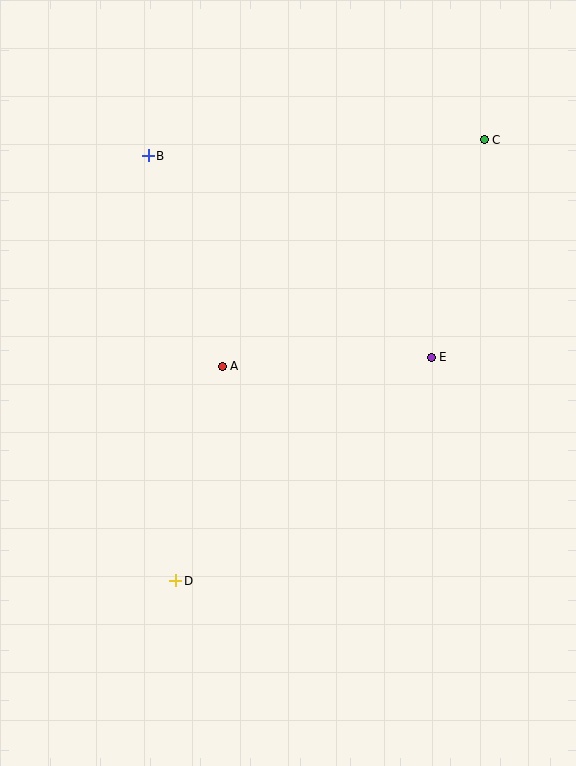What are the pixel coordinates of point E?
Point E is at (431, 357).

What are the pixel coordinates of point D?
Point D is at (176, 581).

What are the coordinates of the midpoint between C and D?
The midpoint between C and D is at (330, 360).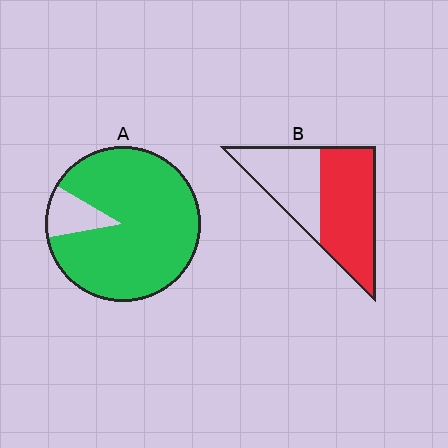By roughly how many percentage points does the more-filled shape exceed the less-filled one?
By roughly 30 percentage points (A over B).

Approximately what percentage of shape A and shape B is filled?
A is approximately 90% and B is approximately 60%.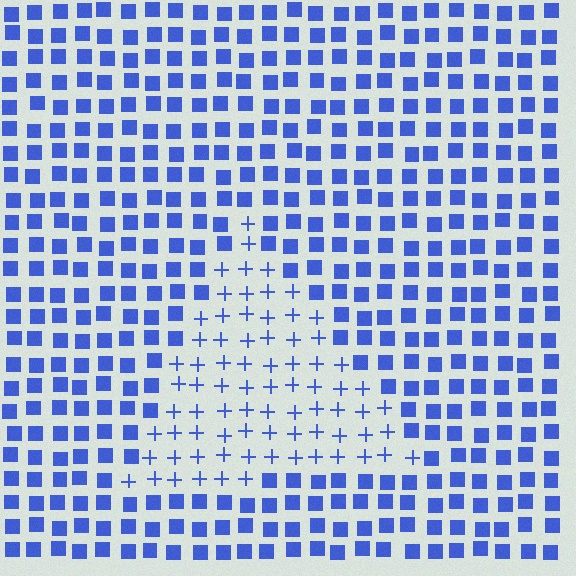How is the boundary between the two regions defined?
The boundary is defined by a change in element shape: plus signs inside vs. squares outside. All elements share the same color and spacing.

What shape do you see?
I see a triangle.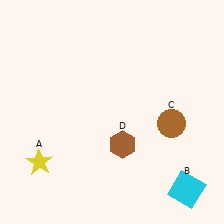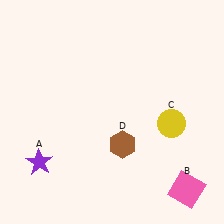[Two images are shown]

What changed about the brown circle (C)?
In Image 1, C is brown. In Image 2, it changed to yellow.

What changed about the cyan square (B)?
In Image 1, B is cyan. In Image 2, it changed to pink.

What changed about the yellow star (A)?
In Image 1, A is yellow. In Image 2, it changed to purple.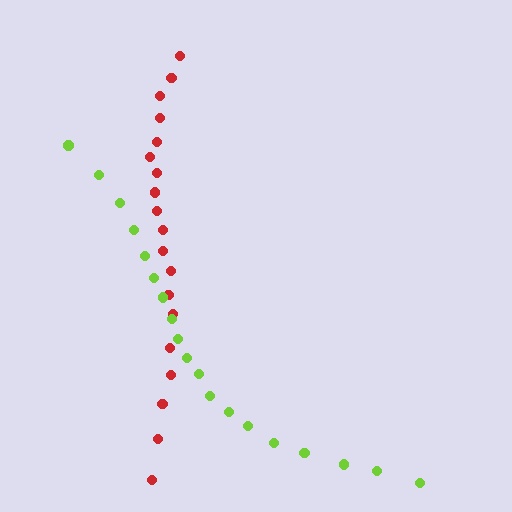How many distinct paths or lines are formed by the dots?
There are 2 distinct paths.